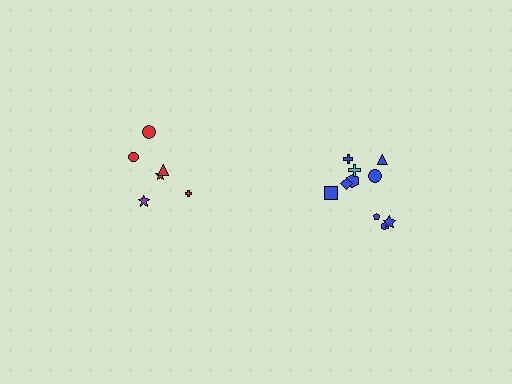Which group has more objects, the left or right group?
The right group.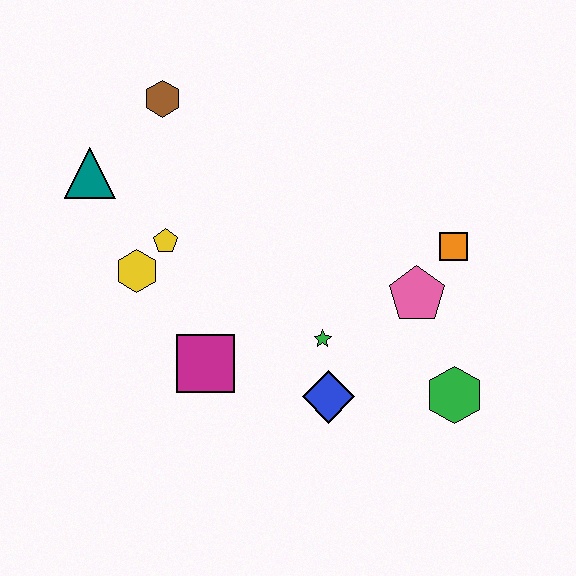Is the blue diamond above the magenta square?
No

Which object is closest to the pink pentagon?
The orange square is closest to the pink pentagon.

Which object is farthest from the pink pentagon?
The teal triangle is farthest from the pink pentagon.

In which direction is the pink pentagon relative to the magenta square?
The pink pentagon is to the right of the magenta square.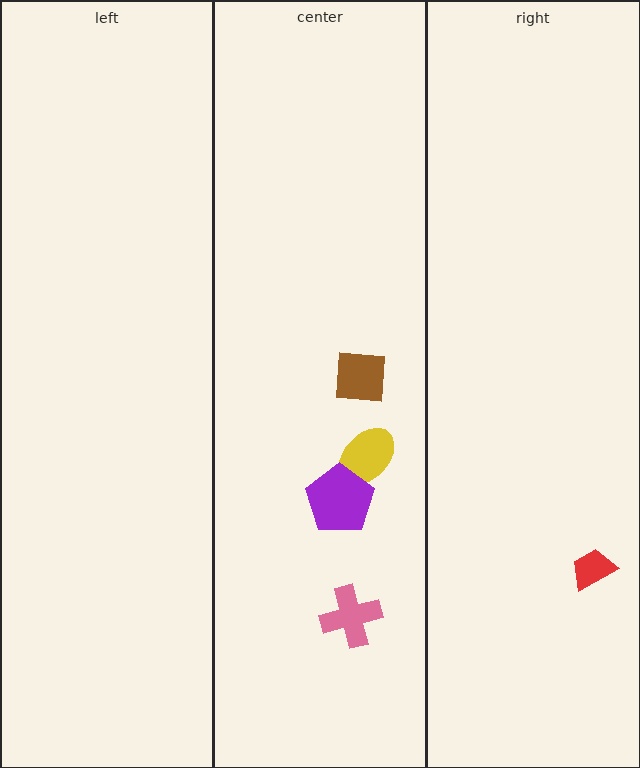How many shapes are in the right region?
1.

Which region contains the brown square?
The center region.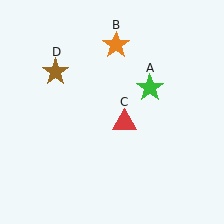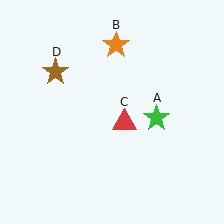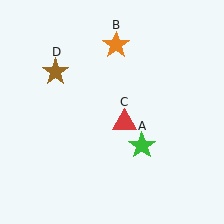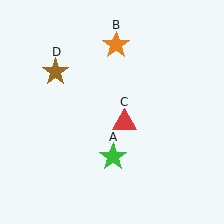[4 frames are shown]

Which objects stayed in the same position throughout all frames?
Orange star (object B) and red triangle (object C) and brown star (object D) remained stationary.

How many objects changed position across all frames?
1 object changed position: green star (object A).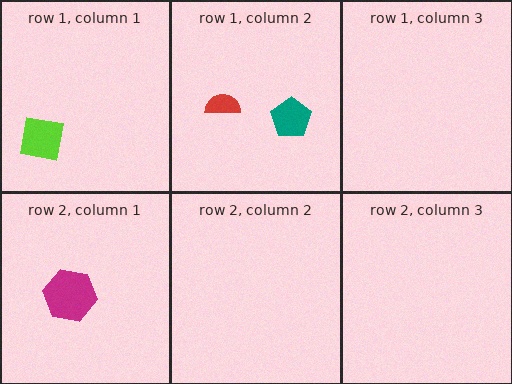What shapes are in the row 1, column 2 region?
The red semicircle, the teal pentagon.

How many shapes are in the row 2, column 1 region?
1.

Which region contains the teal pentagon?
The row 1, column 2 region.